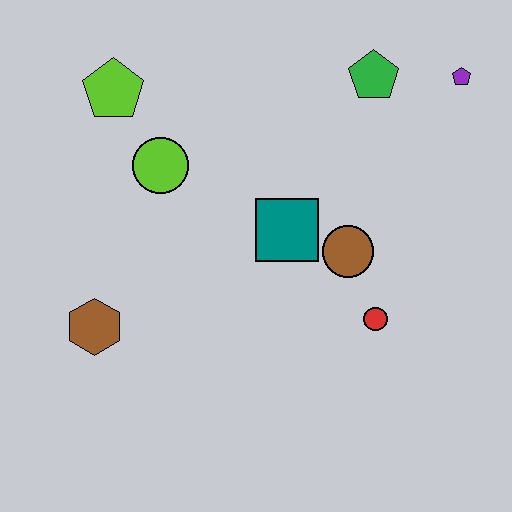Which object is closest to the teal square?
The brown circle is closest to the teal square.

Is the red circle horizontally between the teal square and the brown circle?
No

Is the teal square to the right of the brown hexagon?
Yes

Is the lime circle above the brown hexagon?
Yes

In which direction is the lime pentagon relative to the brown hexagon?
The lime pentagon is above the brown hexagon.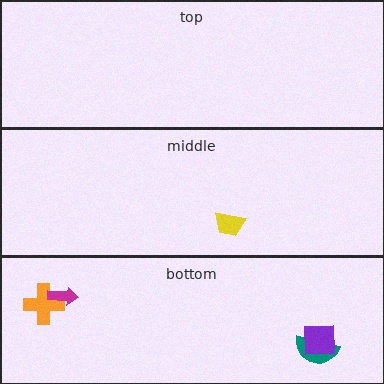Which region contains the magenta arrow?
The bottom region.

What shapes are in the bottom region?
The orange cross, the magenta arrow, the teal semicircle, the purple square.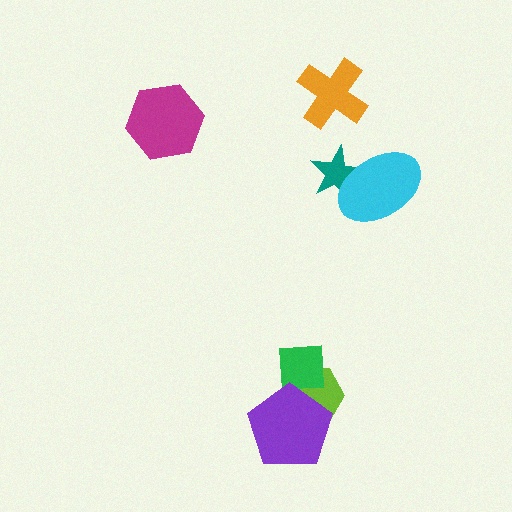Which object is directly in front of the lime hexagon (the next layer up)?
The green square is directly in front of the lime hexagon.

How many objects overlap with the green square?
2 objects overlap with the green square.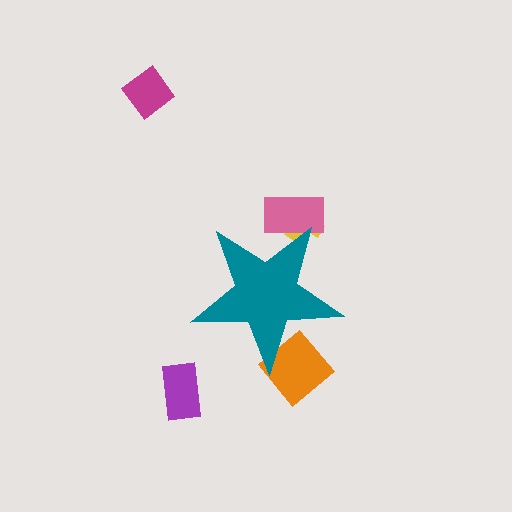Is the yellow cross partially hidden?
Yes, the yellow cross is partially hidden behind the teal star.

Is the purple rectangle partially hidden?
No, the purple rectangle is fully visible.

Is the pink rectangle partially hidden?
Yes, the pink rectangle is partially hidden behind the teal star.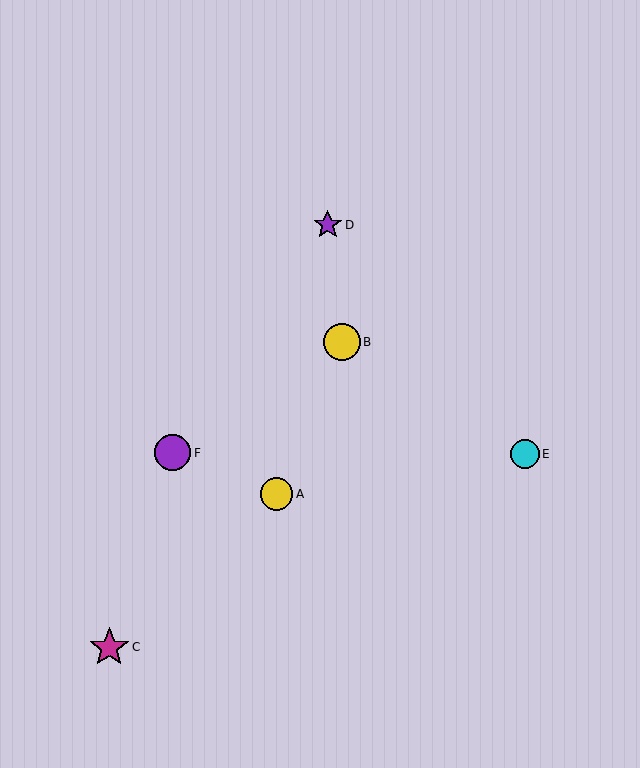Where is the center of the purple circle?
The center of the purple circle is at (172, 453).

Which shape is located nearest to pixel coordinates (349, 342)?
The yellow circle (labeled B) at (342, 342) is nearest to that location.